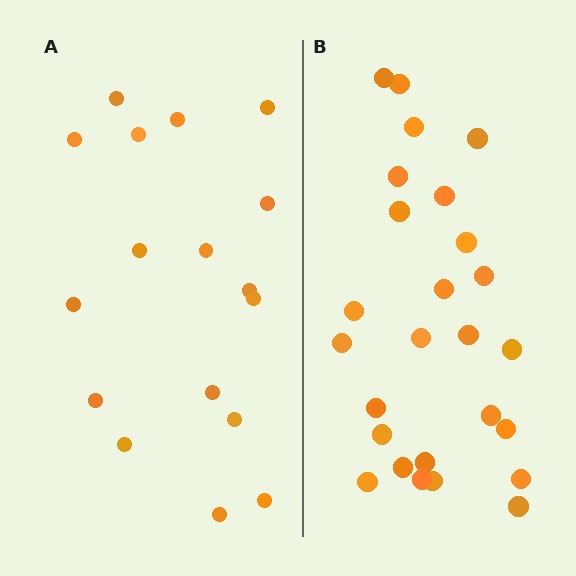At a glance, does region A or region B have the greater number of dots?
Region B (the right region) has more dots.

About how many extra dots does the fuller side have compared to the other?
Region B has roughly 8 or so more dots than region A.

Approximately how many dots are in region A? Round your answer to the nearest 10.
About 20 dots. (The exact count is 17, which rounds to 20.)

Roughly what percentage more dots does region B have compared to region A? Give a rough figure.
About 55% more.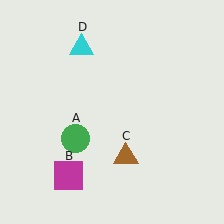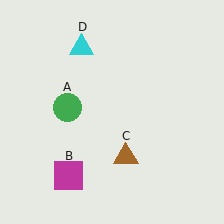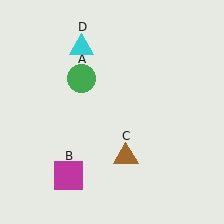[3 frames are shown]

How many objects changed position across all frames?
1 object changed position: green circle (object A).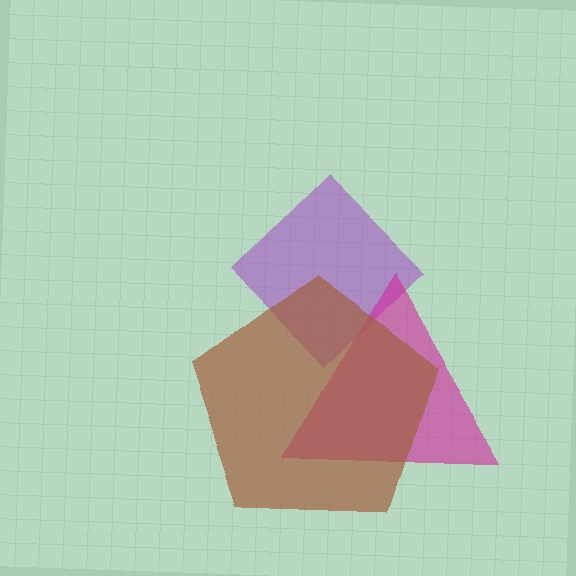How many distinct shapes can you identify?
There are 3 distinct shapes: a purple diamond, a magenta triangle, a brown pentagon.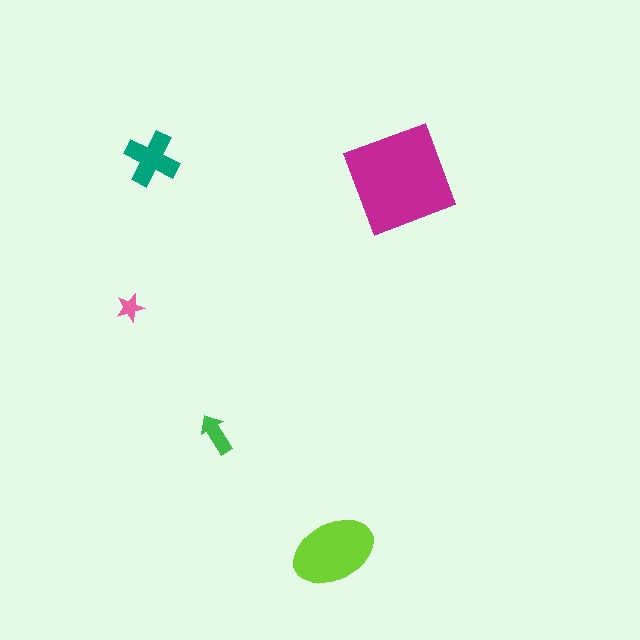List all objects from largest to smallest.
The magenta square, the lime ellipse, the teal cross, the green arrow, the pink star.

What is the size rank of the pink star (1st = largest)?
5th.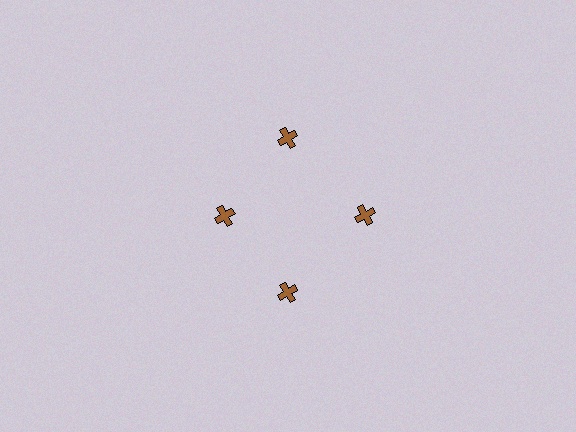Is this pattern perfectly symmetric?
No. The 4 brown crosses are arranged in a ring, but one element near the 9 o'clock position is pulled inward toward the center, breaking the 4-fold rotational symmetry.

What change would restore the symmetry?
The symmetry would be restored by moving it outward, back onto the ring so that all 4 crosses sit at equal angles and equal distance from the center.